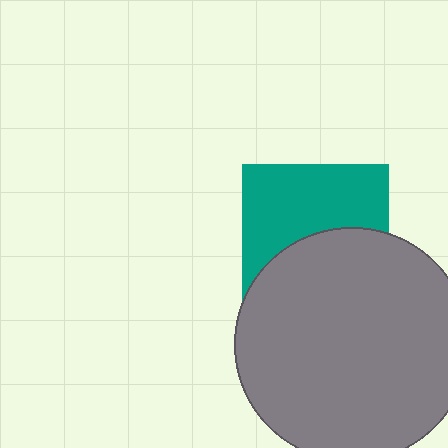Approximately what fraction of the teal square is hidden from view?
Roughly 46% of the teal square is hidden behind the gray circle.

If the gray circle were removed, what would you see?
You would see the complete teal square.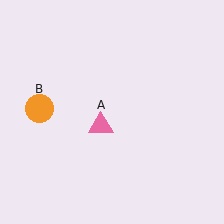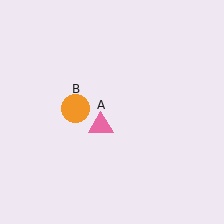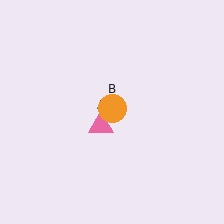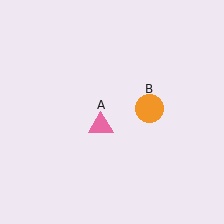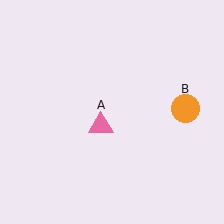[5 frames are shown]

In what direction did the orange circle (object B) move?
The orange circle (object B) moved right.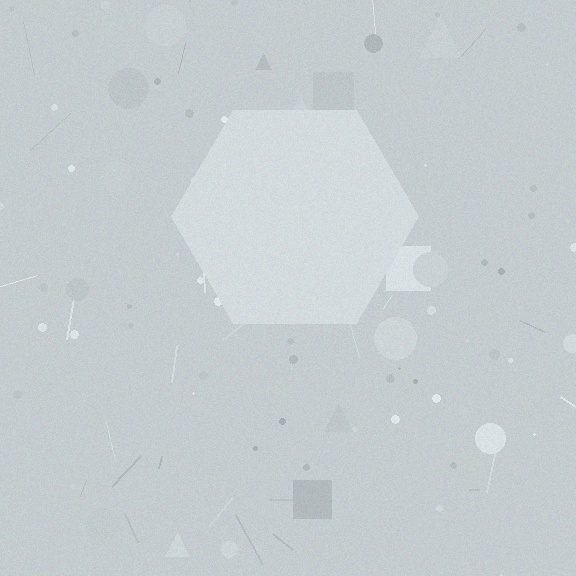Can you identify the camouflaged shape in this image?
The camouflaged shape is a hexagon.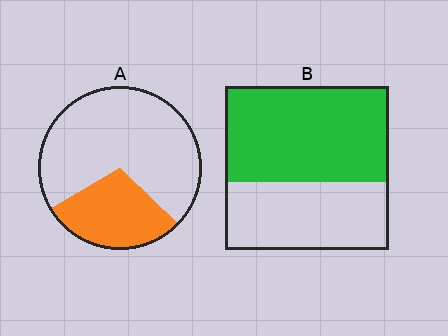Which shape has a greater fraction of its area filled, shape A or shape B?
Shape B.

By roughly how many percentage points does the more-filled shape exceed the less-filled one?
By roughly 30 percentage points (B over A).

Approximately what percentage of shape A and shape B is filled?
A is approximately 30% and B is approximately 60%.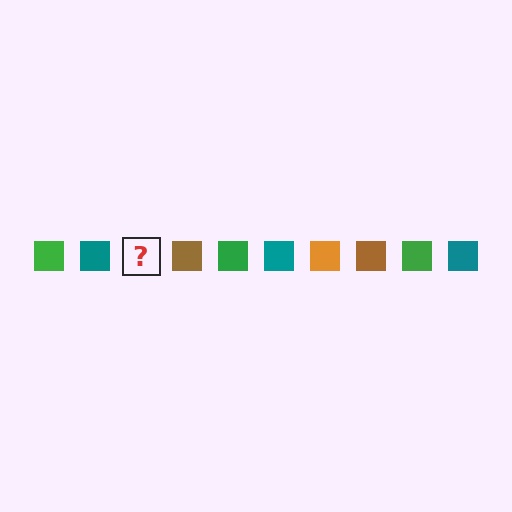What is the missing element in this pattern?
The missing element is an orange square.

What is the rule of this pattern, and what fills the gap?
The rule is that the pattern cycles through green, teal, orange, brown squares. The gap should be filled with an orange square.